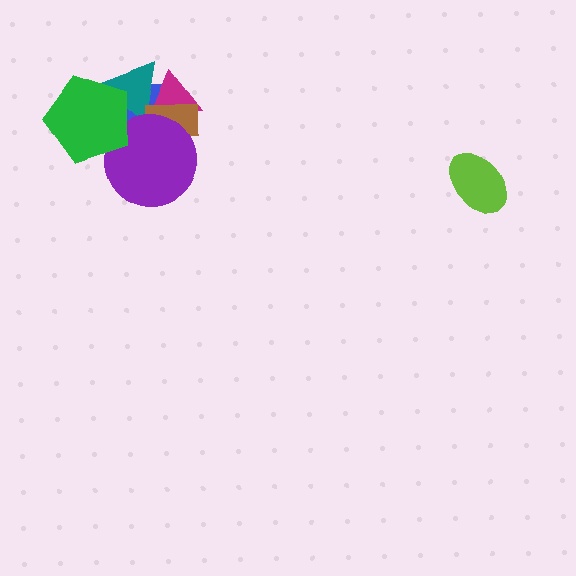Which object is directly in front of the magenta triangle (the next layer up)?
The teal triangle is directly in front of the magenta triangle.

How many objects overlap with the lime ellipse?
0 objects overlap with the lime ellipse.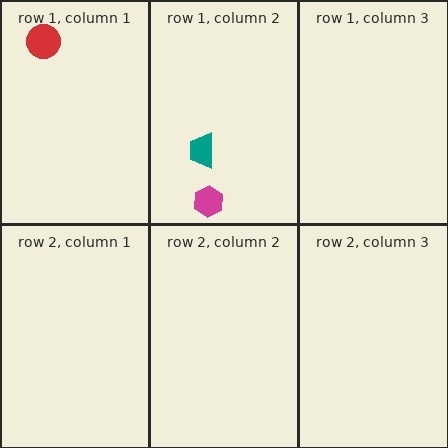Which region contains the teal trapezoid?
The row 1, column 2 region.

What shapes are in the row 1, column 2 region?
The magenta hexagon, the teal trapezoid.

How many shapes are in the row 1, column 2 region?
2.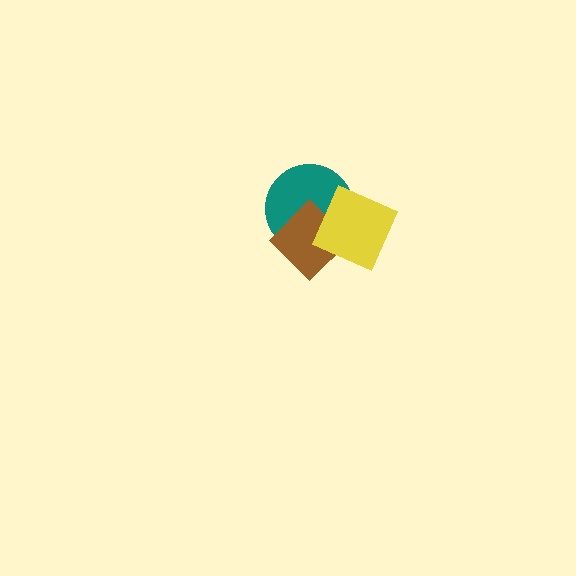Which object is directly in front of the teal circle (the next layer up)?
The brown diamond is directly in front of the teal circle.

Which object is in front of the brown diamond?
The yellow diamond is in front of the brown diamond.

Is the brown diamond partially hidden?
Yes, it is partially covered by another shape.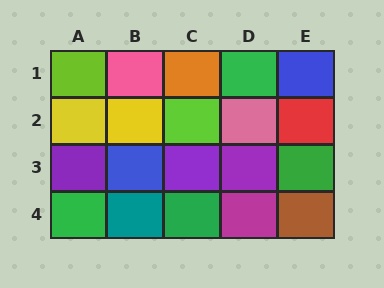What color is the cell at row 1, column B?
Pink.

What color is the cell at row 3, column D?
Purple.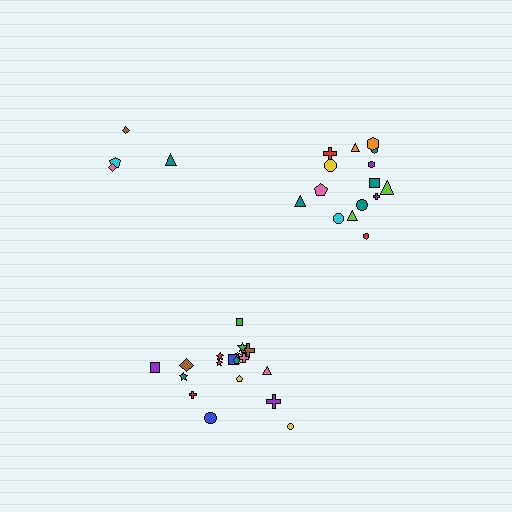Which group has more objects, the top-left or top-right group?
The top-right group.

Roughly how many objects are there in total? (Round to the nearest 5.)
Roughly 35 objects in total.